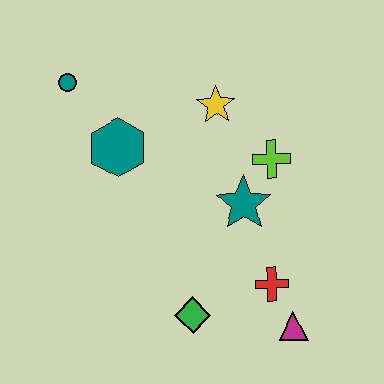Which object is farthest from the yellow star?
The magenta triangle is farthest from the yellow star.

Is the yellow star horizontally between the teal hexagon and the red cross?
Yes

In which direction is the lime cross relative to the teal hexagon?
The lime cross is to the right of the teal hexagon.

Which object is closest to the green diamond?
The red cross is closest to the green diamond.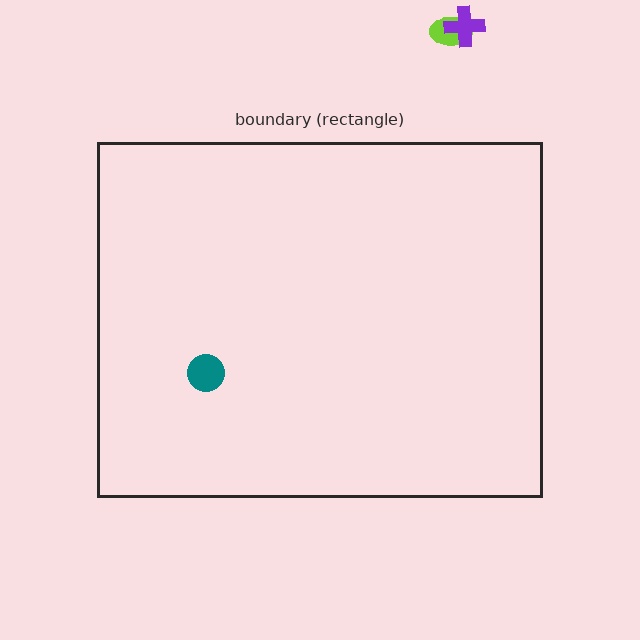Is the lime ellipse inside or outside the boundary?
Outside.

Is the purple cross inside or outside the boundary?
Outside.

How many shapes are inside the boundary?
1 inside, 2 outside.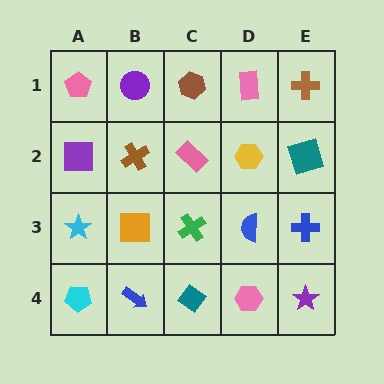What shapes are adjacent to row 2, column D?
A pink rectangle (row 1, column D), a blue semicircle (row 3, column D), a pink rectangle (row 2, column C), a teal square (row 2, column E).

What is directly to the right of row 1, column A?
A purple circle.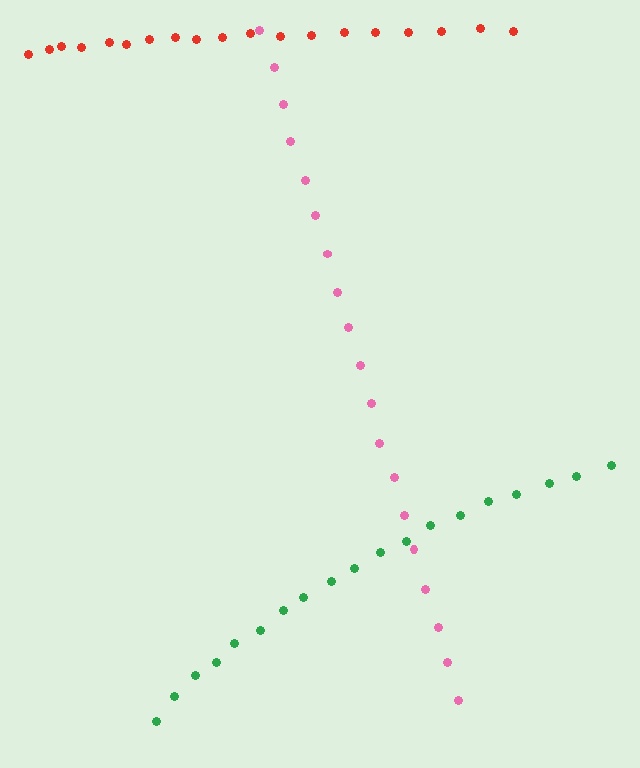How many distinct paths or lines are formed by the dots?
There are 3 distinct paths.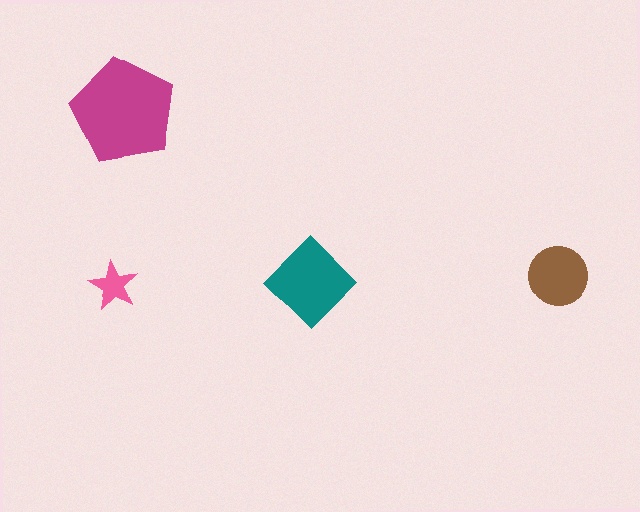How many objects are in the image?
There are 4 objects in the image.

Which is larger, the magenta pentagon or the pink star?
The magenta pentagon.